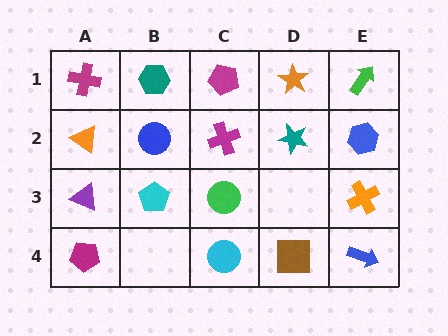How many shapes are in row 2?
5 shapes.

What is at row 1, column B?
A teal hexagon.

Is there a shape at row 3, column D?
No, that cell is empty.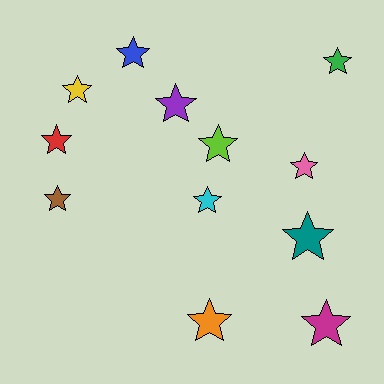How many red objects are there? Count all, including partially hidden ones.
There is 1 red object.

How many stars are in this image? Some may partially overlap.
There are 12 stars.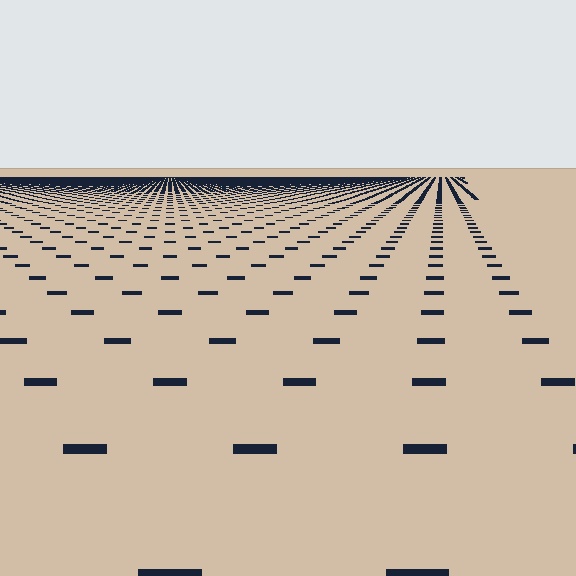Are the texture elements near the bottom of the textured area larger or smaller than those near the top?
Larger. Near the bottom, elements are closer to the viewer and appear at a bigger on-screen size.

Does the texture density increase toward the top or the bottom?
Density increases toward the top.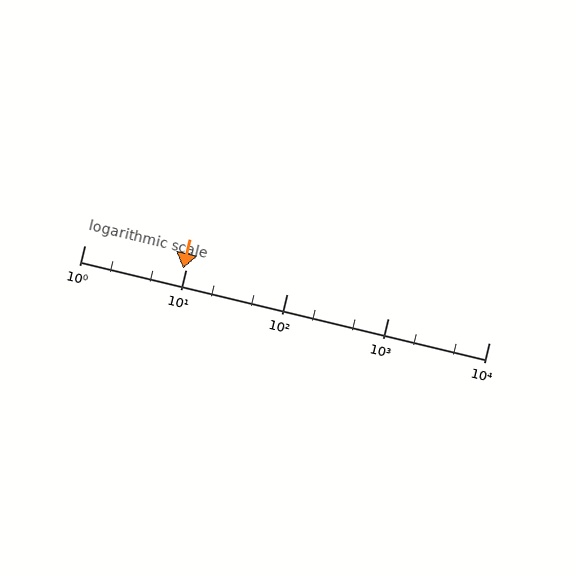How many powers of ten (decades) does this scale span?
The scale spans 4 decades, from 1 to 10000.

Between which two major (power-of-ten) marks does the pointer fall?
The pointer is between 1 and 10.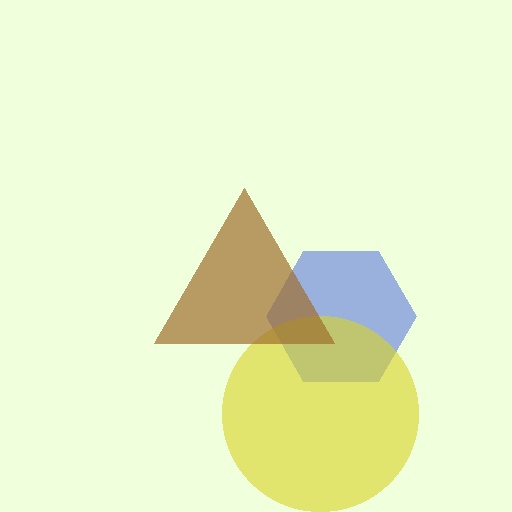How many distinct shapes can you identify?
There are 3 distinct shapes: a blue hexagon, a yellow circle, a brown triangle.